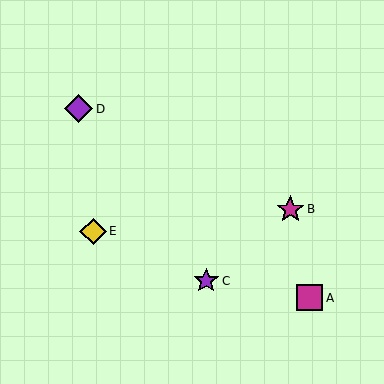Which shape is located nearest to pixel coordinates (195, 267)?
The purple star (labeled C) at (206, 281) is nearest to that location.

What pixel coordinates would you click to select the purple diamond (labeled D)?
Click at (79, 109) to select the purple diamond D.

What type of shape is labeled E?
Shape E is a yellow diamond.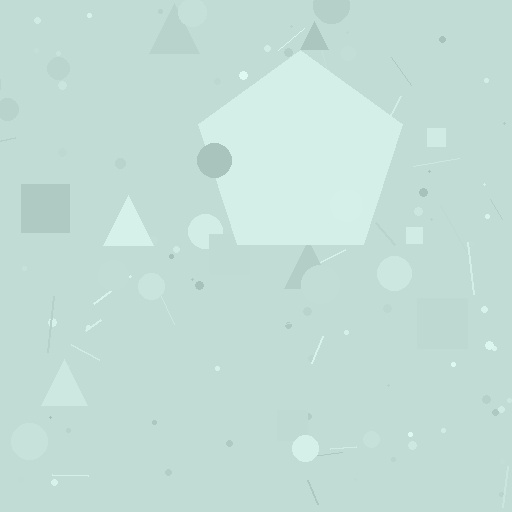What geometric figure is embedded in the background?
A pentagon is embedded in the background.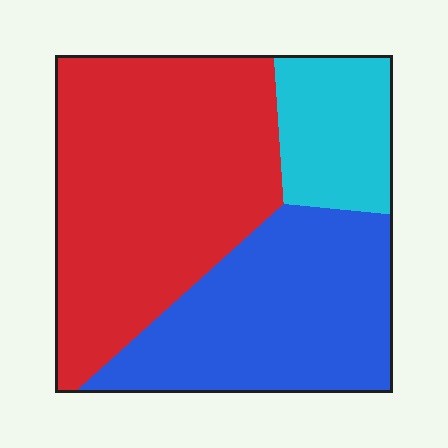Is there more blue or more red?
Red.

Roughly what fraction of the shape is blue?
Blue covers 35% of the shape.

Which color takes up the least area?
Cyan, at roughly 15%.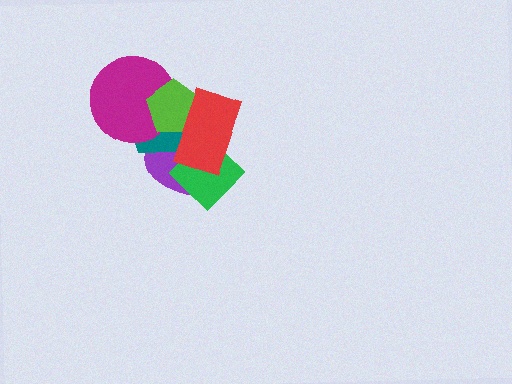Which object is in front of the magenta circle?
The lime pentagon is in front of the magenta circle.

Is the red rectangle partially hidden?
No, no other shape covers it.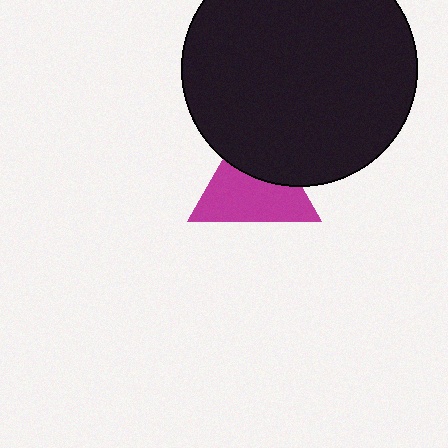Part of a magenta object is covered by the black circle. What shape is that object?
It is a triangle.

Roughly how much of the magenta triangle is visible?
About half of it is visible (roughly 62%).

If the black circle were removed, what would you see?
You would see the complete magenta triangle.